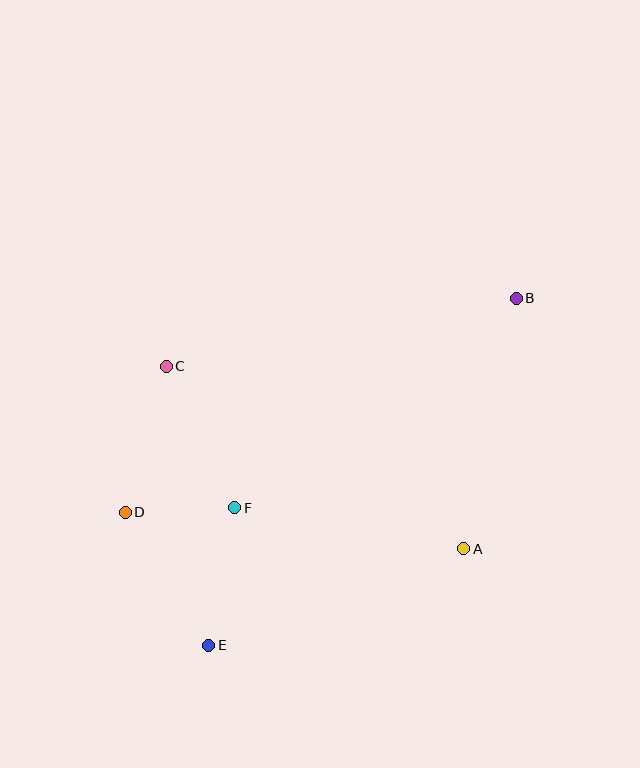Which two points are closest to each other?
Points D and F are closest to each other.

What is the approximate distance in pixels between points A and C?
The distance between A and C is approximately 349 pixels.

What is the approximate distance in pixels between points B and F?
The distance between B and F is approximately 351 pixels.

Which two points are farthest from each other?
Points B and E are farthest from each other.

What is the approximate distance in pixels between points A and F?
The distance between A and F is approximately 232 pixels.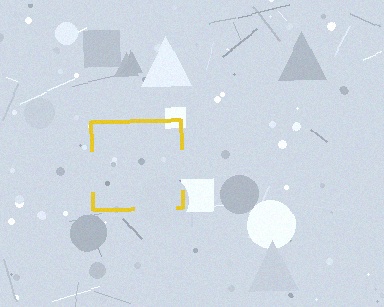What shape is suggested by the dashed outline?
The dashed outline suggests a square.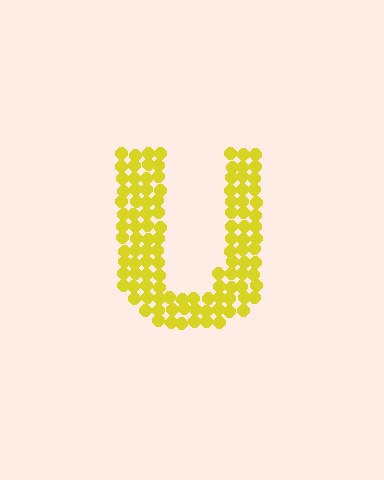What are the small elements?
The small elements are circles.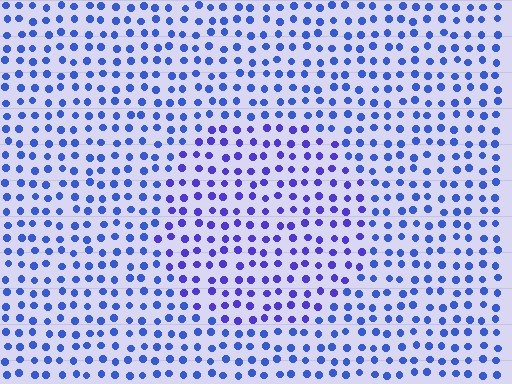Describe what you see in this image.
The image is filled with small blue elements in a uniform arrangement. A circle-shaped region is visible where the elements are tinted to a slightly different hue, forming a subtle color boundary.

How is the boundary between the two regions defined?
The boundary is defined purely by a slight shift in hue (about 24 degrees). Spacing, size, and orientation are identical on both sides.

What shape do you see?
I see a circle.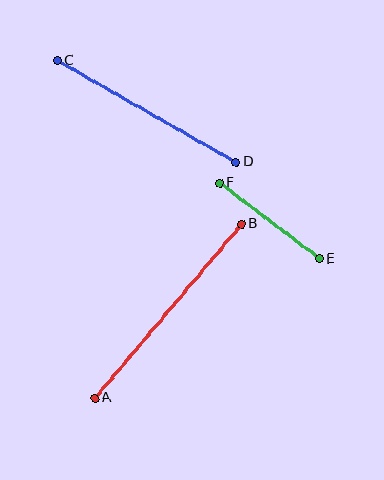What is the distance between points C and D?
The distance is approximately 205 pixels.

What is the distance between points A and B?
The distance is approximately 228 pixels.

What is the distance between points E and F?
The distance is approximately 125 pixels.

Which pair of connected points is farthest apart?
Points A and B are farthest apart.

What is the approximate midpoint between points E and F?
The midpoint is at approximately (269, 221) pixels.